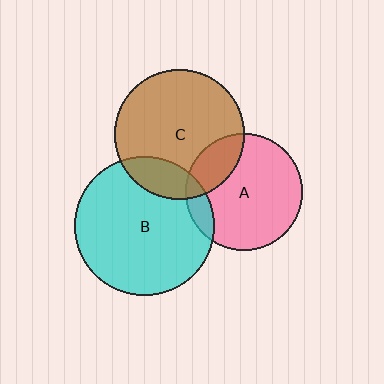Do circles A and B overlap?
Yes.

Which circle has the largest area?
Circle B (cyan).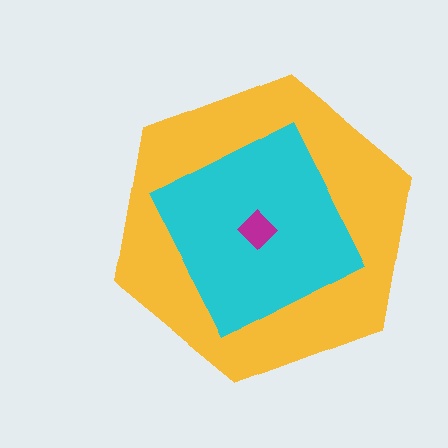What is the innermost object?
The magenta diamond.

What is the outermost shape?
The yellow hexagon.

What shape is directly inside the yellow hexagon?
The cyan square.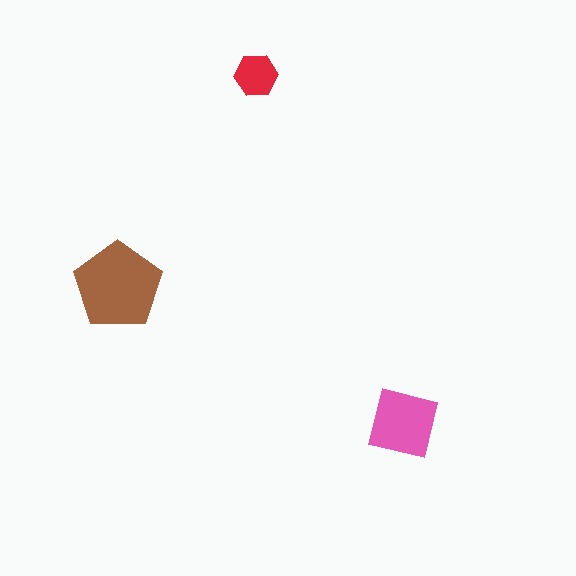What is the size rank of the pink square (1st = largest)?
2nd.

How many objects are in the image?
There are 3 objects in the image.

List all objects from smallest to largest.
The red hexagon, the pink square, the brown pentagon.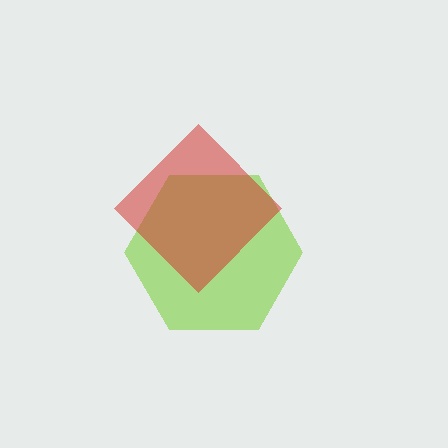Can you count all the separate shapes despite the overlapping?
Yes, there are 2 separate shapes.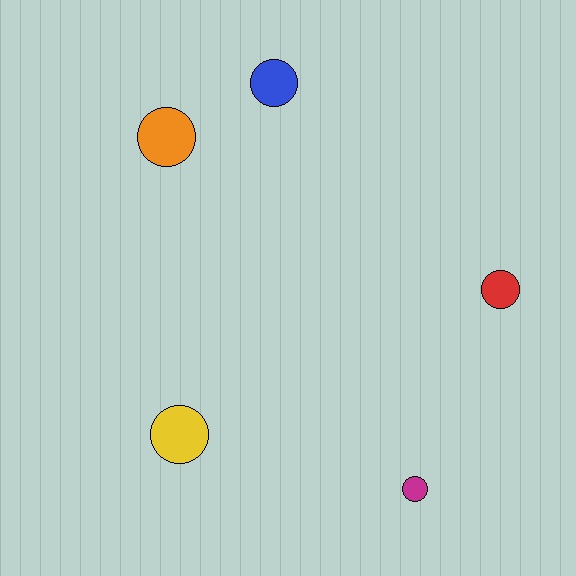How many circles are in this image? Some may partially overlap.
There are 5 circles.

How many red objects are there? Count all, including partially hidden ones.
There is 1 red object.